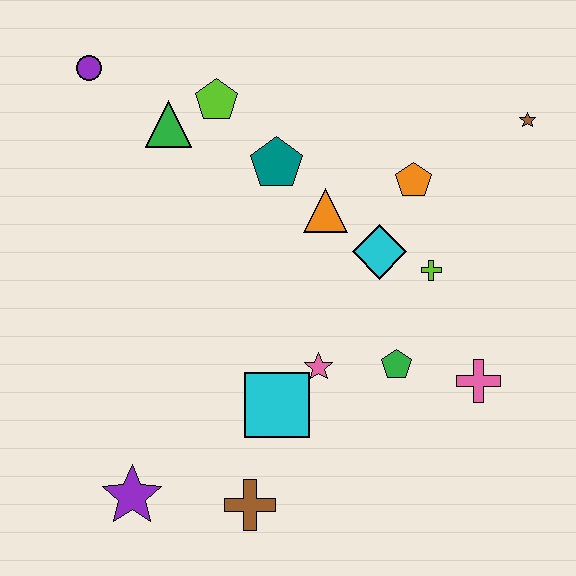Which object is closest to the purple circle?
The green triangle is closest to the purple circle.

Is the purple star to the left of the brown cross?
Yes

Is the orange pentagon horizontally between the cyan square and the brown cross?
No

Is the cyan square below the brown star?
Yes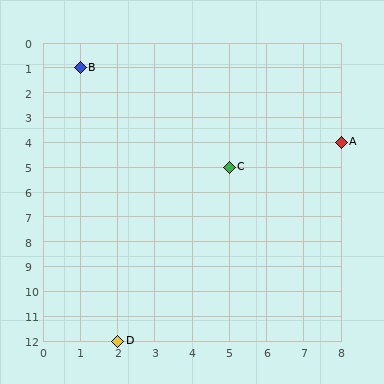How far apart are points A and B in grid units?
Points A and B are 7 columns and 3 rows apart (about 7.6 grid units diagonally).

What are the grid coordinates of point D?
Point D is at grid coordinates (2, 12).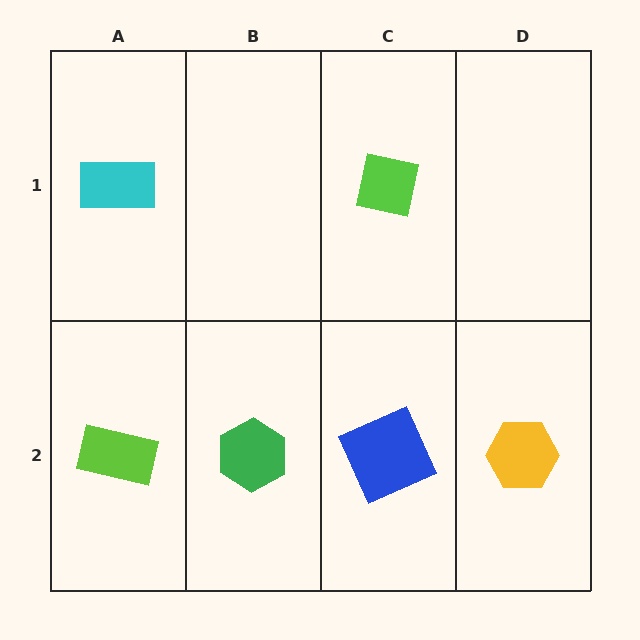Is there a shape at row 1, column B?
No, that cell is empty.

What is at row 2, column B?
A green hexagon.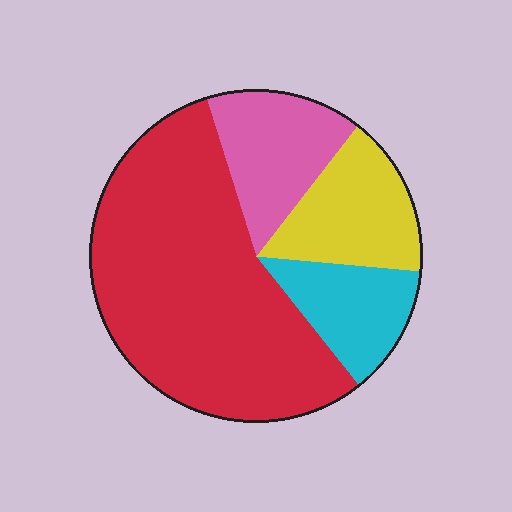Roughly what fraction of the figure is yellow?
Yellow covers 16% of the figure.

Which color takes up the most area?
Red, at roughly 55%.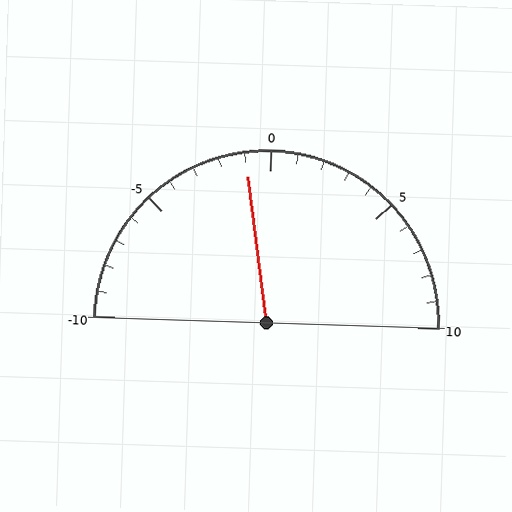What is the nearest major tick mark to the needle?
The nearest major tick mark is 0.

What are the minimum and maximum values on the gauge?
The gauge ranges from -10 to 10.